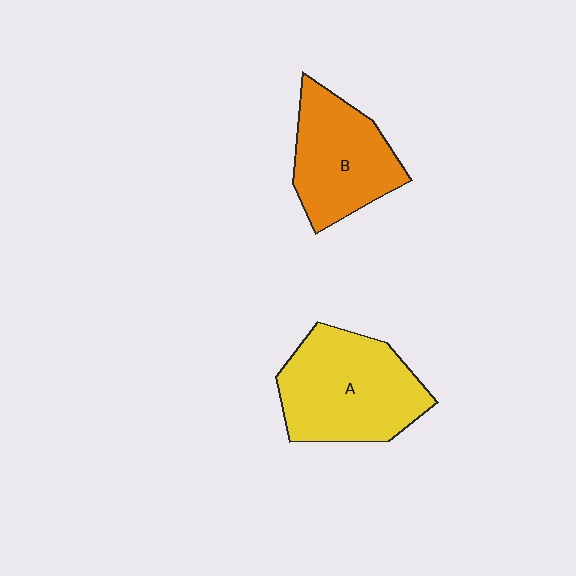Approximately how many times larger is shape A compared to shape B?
Approximately 1.3 times.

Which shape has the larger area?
Shape A (yellow).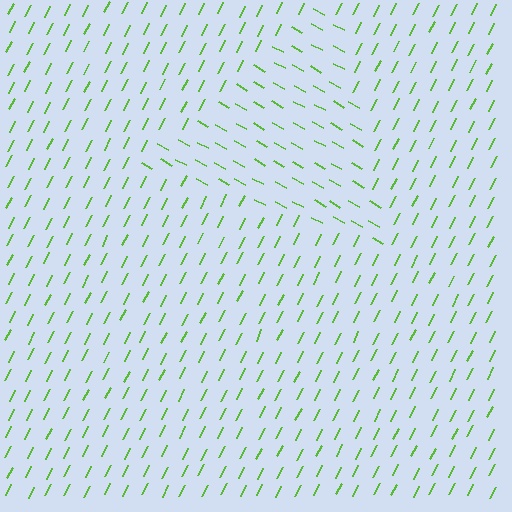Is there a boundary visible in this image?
Yes, there is a texture boundary formed by a change in line orientation.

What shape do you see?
I see a triangle.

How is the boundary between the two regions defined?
The boundary is defined purely by a change in line orientation (approximately 88 degrees difference). All lines are the same color and thickness.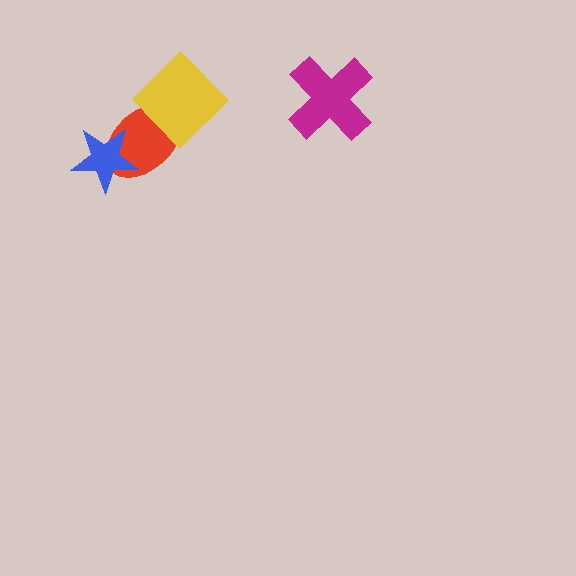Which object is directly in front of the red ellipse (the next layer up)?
The blue star is directly in front of the red ellipse.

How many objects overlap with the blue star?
1 object overlaps with the blue star.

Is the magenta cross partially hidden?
No, no other shape covers it.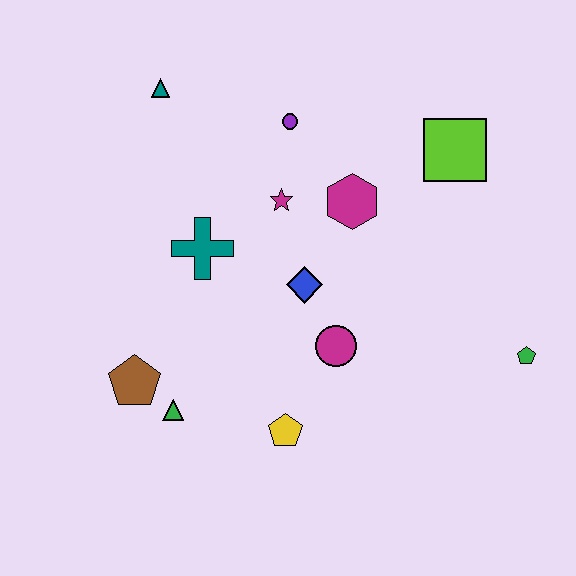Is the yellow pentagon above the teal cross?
No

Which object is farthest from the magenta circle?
The teal triangle is farthest from the magenta circle.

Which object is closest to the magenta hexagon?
The magenta star is closest to the magenta hexagon.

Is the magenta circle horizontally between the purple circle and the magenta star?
No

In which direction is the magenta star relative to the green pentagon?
The magenta star is to the left of the green pentagon.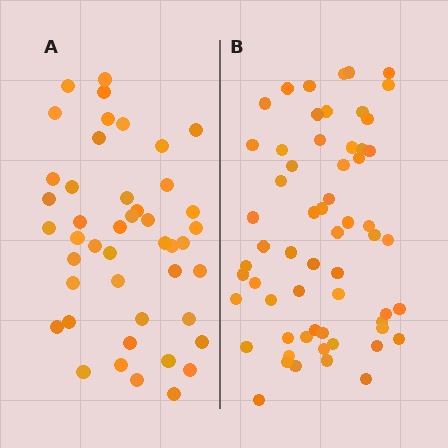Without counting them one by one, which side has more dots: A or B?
Region B (the right region) has more dots.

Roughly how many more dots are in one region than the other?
Region B has approximately 15 more dots than region A.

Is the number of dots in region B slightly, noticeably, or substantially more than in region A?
Region B has noticeably more, but not dramatically so. The ratio is roughly 1.3 to 1.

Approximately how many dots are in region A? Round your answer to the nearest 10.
About 40 dots. (The exact count is 45, which rounds to 40.)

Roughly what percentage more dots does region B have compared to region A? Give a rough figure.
About 35% more.